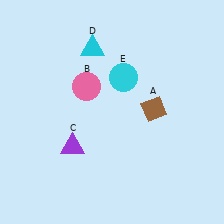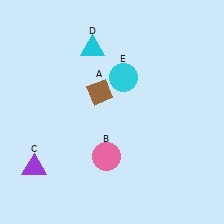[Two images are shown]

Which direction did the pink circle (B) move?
The pink circle (B) moved down.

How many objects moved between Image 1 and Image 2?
3 objects moved between the two images.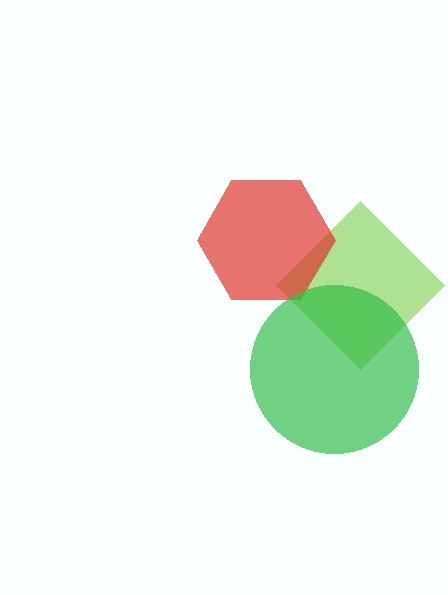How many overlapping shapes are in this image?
There are 3 overlapping shapes in the image.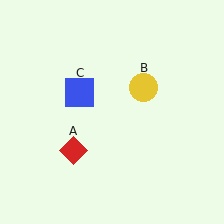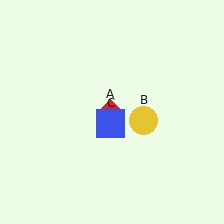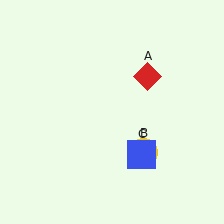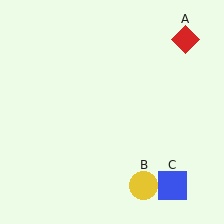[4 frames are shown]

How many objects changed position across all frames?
3 objects changed position: red diamond (object A), yellow circle (object B), blue square (object C).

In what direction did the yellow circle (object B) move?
The yellow circle (object B) moved down.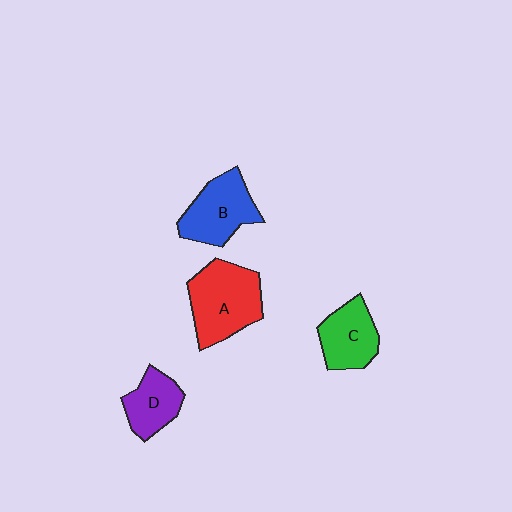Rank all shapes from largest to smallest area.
From largest to smallest: A (red), B (blue), C (green), D (purple).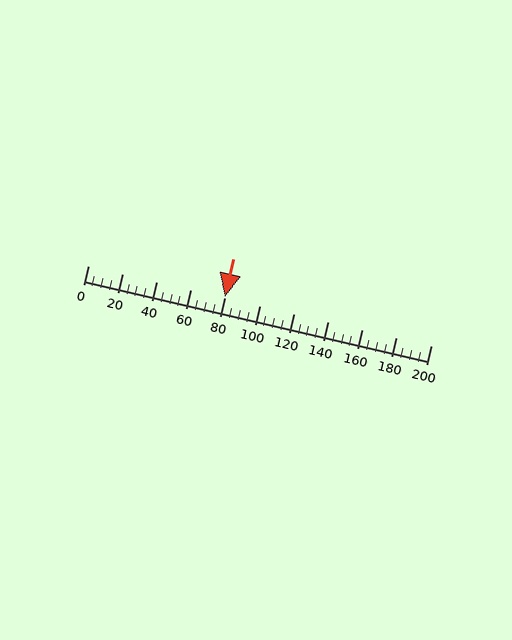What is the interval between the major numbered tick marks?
The major tick marks are spaced 20 units apart.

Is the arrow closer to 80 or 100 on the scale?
The arrow is closer to 80.